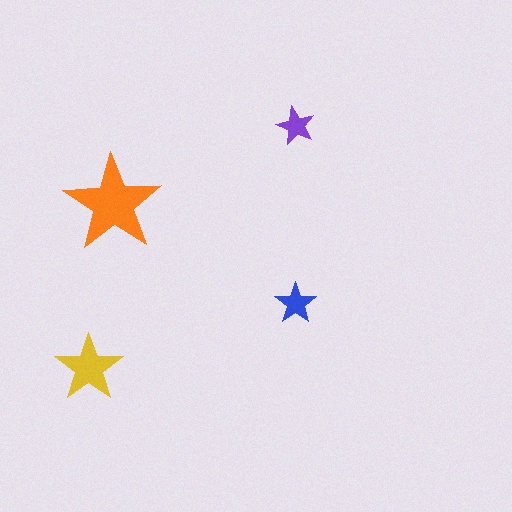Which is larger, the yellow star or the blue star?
The yellow one.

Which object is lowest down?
The yellow star is bottommost.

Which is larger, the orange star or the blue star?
The orange one.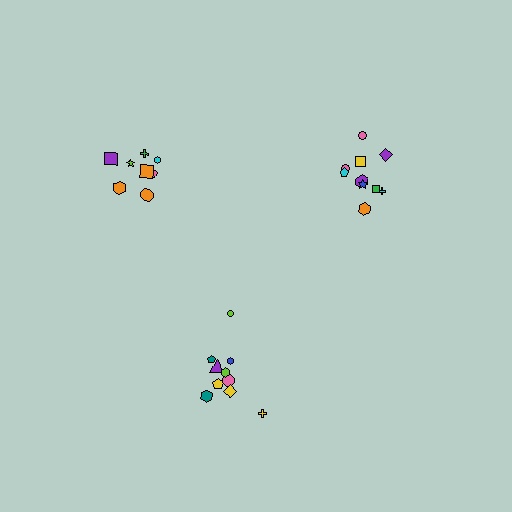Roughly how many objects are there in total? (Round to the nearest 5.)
Roughly 30 objects in total.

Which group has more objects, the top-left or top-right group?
The top-right group.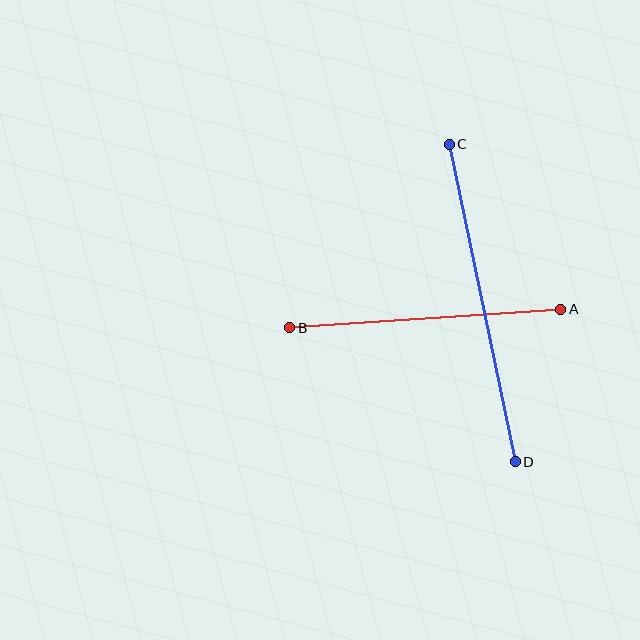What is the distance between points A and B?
The distance is approximately 271 pixels.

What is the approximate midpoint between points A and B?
The midpoint is at approximately (425, 319) pixels.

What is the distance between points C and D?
The distance is approximately 324 pixels.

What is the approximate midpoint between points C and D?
The midpoint is at approximately (482, 303) pixels.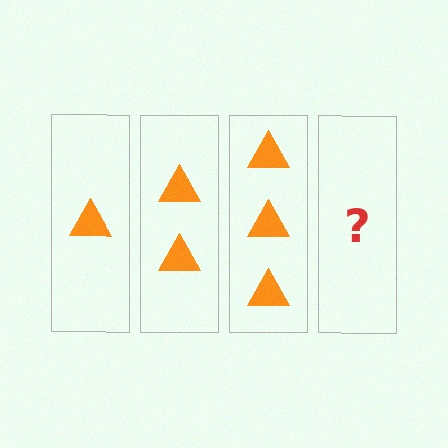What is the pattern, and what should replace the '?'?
The pattern is that each step adds one more triangle. The '?' should be 4 triangles.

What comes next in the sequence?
The next element should be 4 triangles.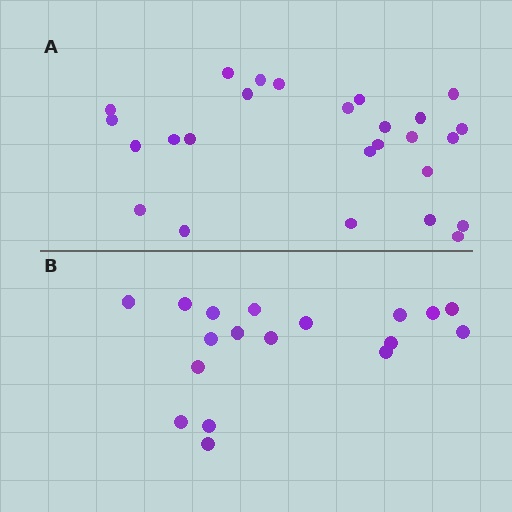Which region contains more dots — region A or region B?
Region A (the top region) has more dots.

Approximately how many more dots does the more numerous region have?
Region A has roughly 8 or so more dots than region B.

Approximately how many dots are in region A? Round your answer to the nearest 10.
About 30 dots. (The exact count is 26, which rounds to 30.)